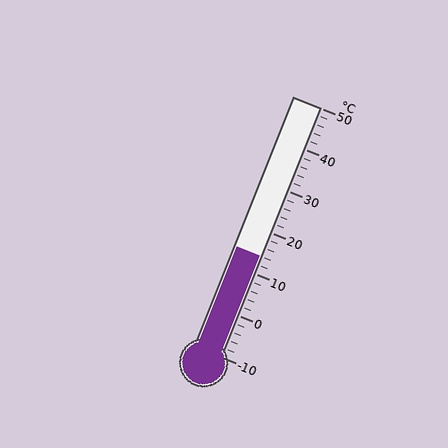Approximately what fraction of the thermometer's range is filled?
The thermometer is filled to approximately 40% of its range.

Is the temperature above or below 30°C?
The temperature is below 30°C.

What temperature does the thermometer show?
The thermometer shows approximately 14°C.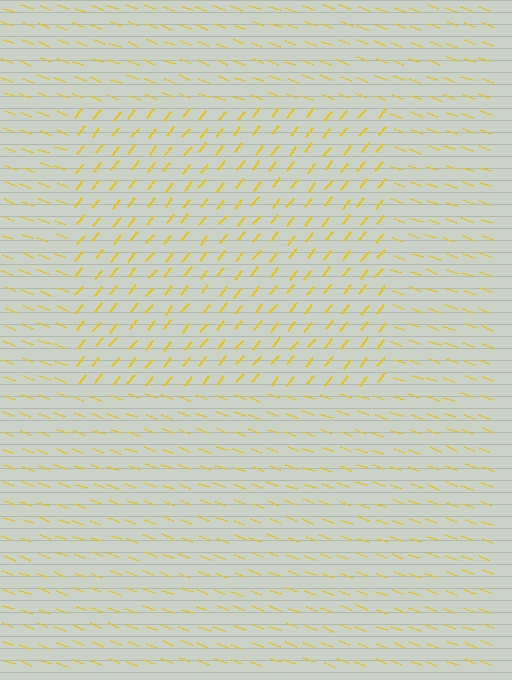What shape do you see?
I see a rectangle.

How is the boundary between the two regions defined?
The boundary is defined purely by a change in line orientation (approximately 70 degrees difference). All lines are the same color and thickness.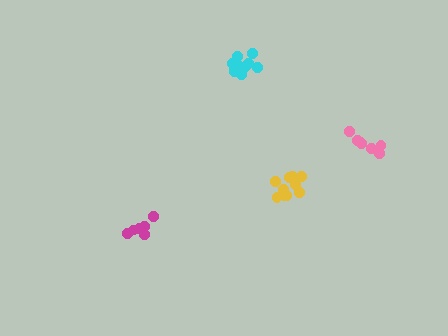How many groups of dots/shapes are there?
There are 4 groups.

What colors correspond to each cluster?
The clusters are colored: pink, magenta, yellow, cyan.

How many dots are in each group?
Group 1: 7 dots, Group 2: 6 dots, Group 3: 10 dots, Group 4: 11 dots (34 total).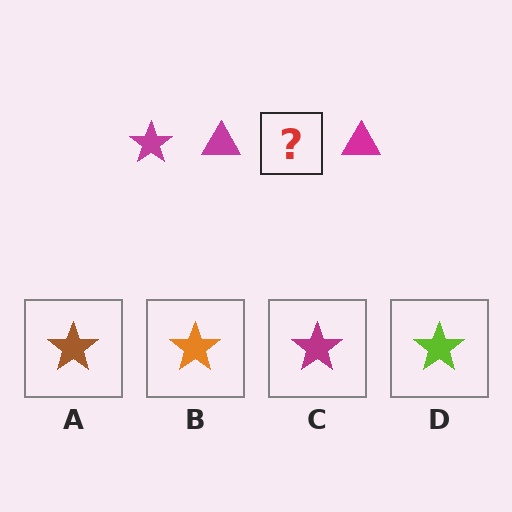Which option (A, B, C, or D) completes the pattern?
C.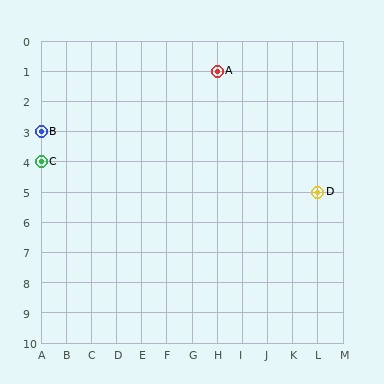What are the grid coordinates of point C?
Point C is at grid coordinates (A, 4).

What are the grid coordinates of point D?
Point D is at grid coordinates (L, 5).